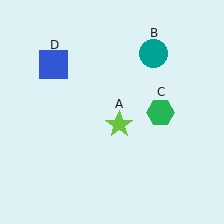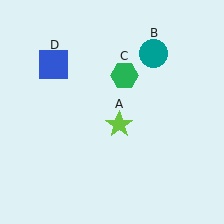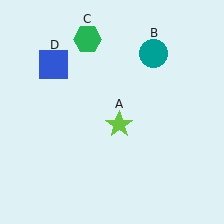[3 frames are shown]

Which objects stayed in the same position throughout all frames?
Lime star (object A) and teal circle (object B) and blue square (object D) remained stationary.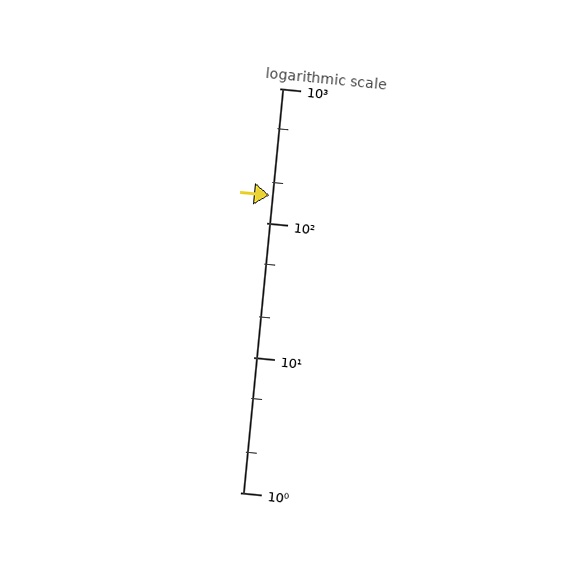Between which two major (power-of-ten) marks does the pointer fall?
The pointer is between 100 and 1000.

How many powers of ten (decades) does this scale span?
The scale spans 3 decades, from 1 to 1000.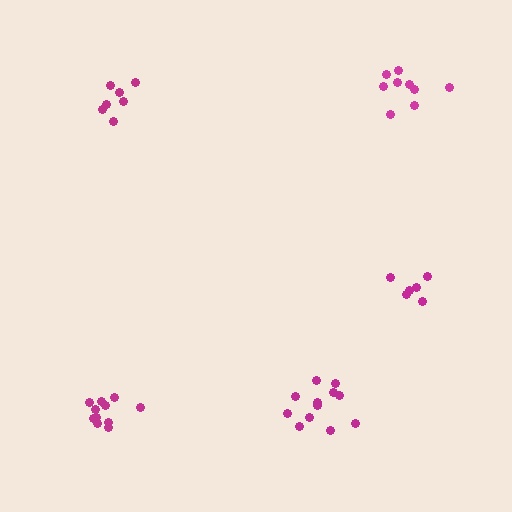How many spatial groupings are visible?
There are 5 spatial groupings.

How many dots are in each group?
Group 1: 11 dots, Group 2: 6 dots, Group 3: 7 dots, Group 4: 9 dots, Group 5: 12 dots (45 total).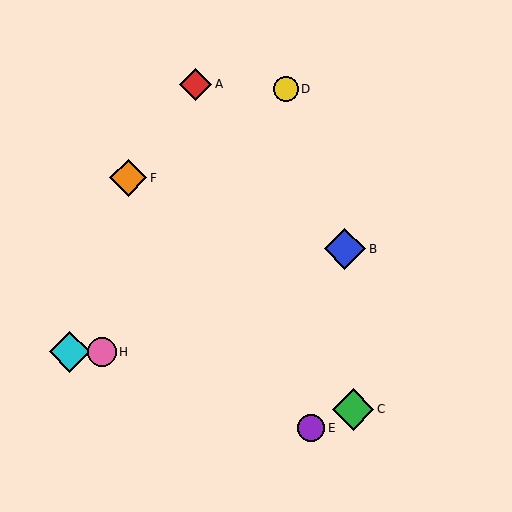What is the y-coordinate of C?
Object C is at y≈409.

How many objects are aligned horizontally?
2 objects (G, H) are aligned horizontally.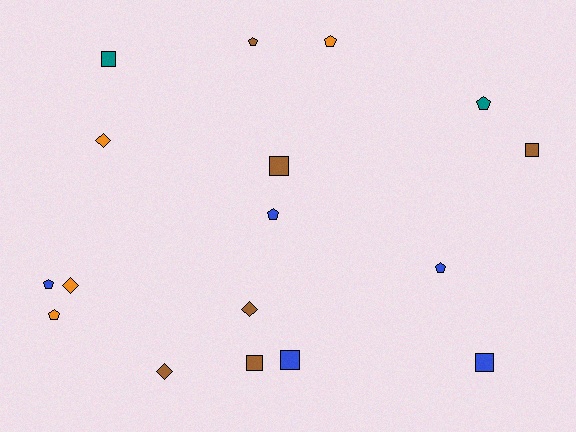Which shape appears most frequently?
Pentagon, with 7 objects.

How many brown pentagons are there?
There is 1 brown pentagon.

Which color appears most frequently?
Brown, with 6 objects.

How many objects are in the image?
There are 17 objects.